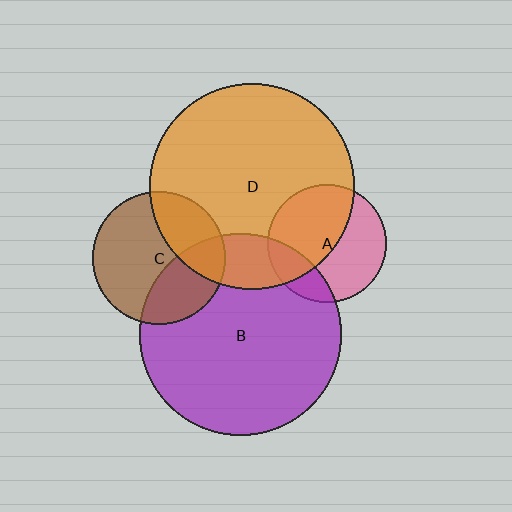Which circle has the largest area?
Circle D (orange).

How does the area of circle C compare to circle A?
Approximately 1.3 times.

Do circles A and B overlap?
Yes.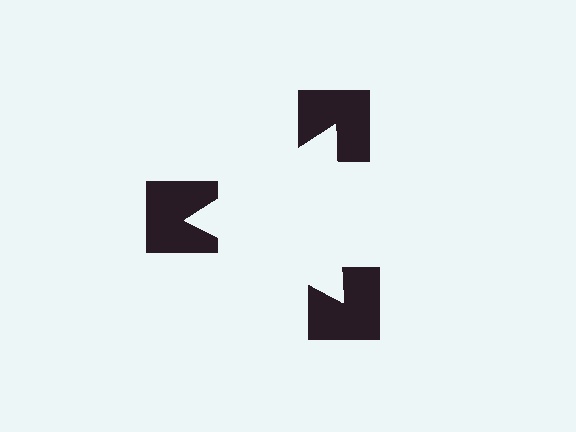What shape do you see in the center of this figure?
An illusory triangle — its edges are inferred from the aligned wedge cuts in the notched squares, not physically drawn.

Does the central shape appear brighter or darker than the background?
It typically appears slightly brighter than the background, even though no actual brightness change is drawn.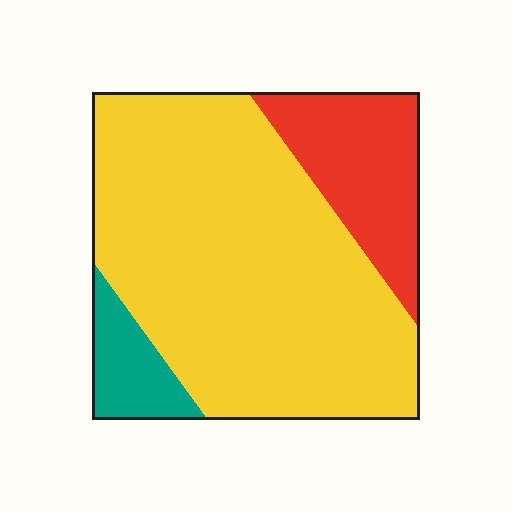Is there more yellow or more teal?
Yellow.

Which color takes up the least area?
Teal, at roughly 10%.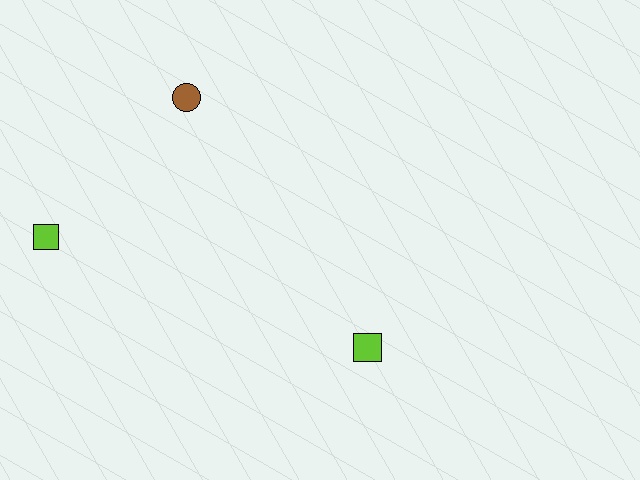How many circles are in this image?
There is 1 circle.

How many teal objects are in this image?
There are no teal objects.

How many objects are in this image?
There are 3 objects.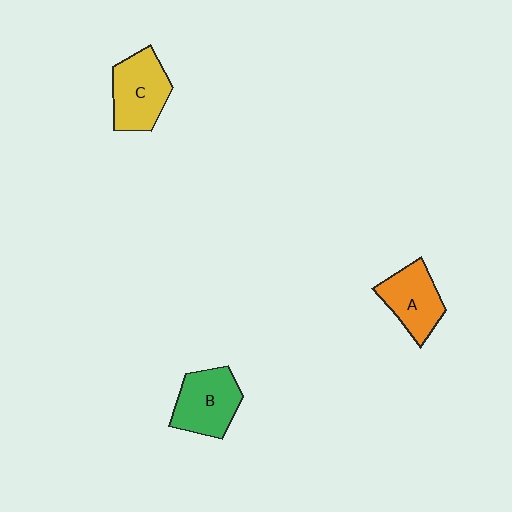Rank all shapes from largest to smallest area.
From largest to smallest: C (yellow), B (green), A (orange).